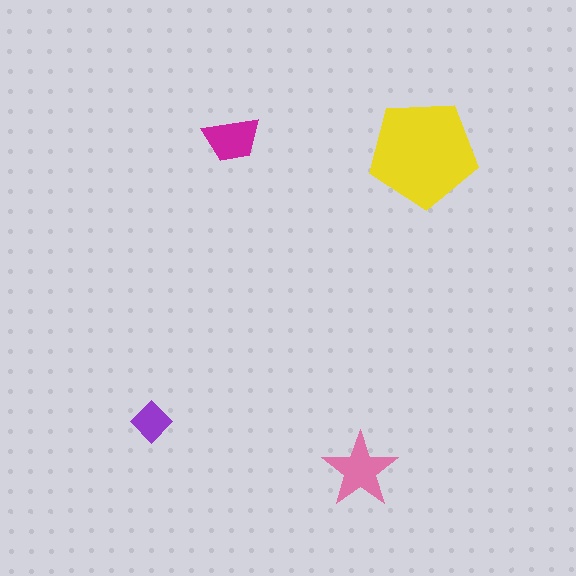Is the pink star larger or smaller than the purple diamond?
Larger.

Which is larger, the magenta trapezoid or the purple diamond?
The magenta trapezoid.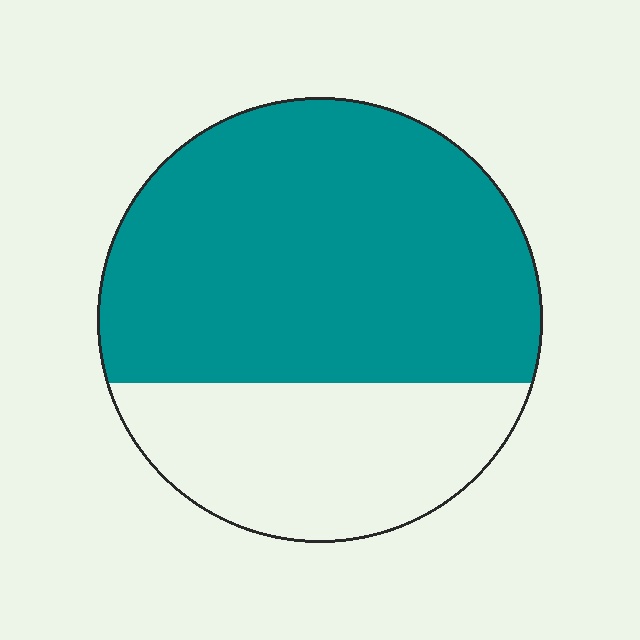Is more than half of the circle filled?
Yes.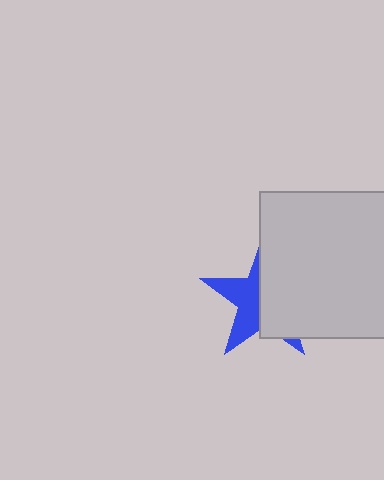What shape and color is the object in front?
The object in front is a light gray rectangle.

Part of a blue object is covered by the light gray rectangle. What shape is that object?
It is a star.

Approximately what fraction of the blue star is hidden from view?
Roughly 55% of the blue star is hidden behind the light gray rectangle.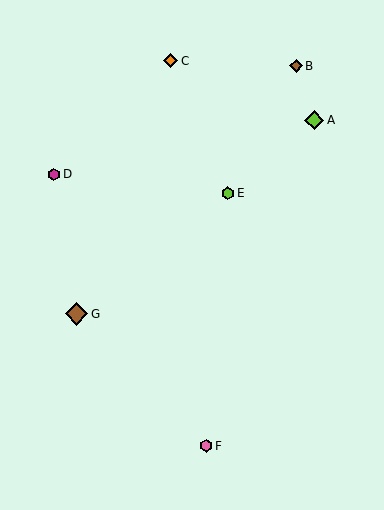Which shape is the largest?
The brown diamond (labeled G) is the largest.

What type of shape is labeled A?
Shape A is a lime diamond.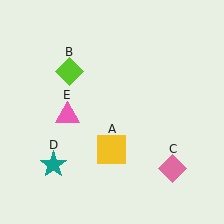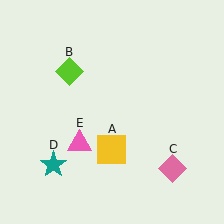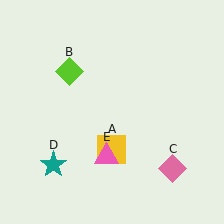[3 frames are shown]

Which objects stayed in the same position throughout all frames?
Yellow square (object A) and lime diamond (object B) and pink diamond (object C) and teal star (object D) remained stationary.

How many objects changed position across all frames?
1 object changed position: pink triangle (object E).